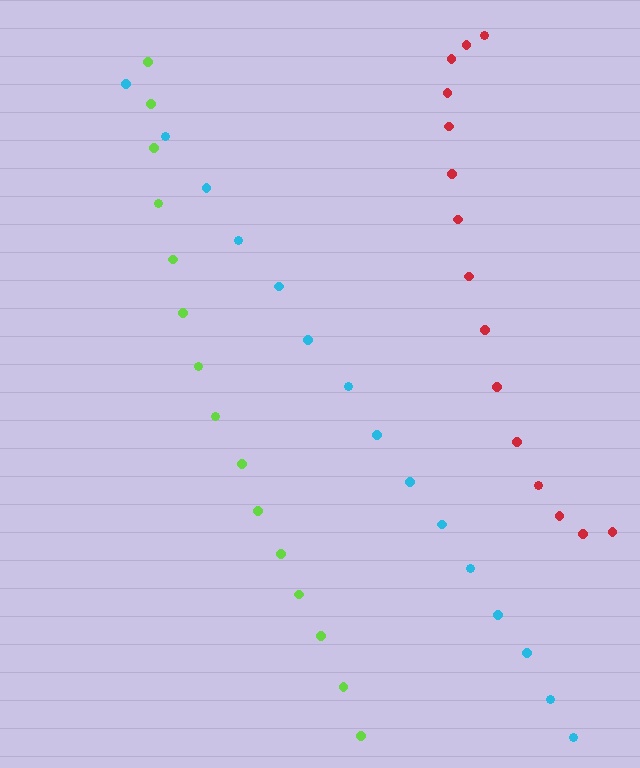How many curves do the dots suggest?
There are 3 distinct paths.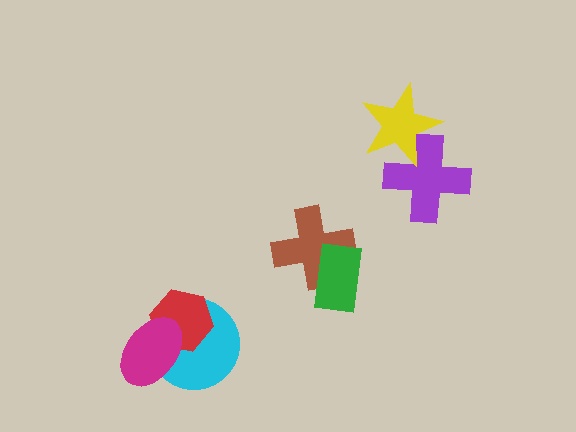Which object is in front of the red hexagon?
The magenta ellipse is in front of the red hexagon.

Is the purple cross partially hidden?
Yes, it is partially covered by another shape.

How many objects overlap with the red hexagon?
2 objects overlap with the red hexagon.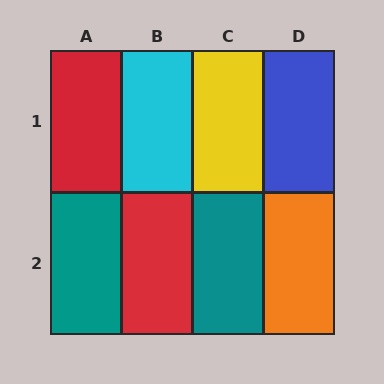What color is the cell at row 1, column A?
Red.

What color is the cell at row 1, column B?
Cyan.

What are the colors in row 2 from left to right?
Teal, red, teal, orange.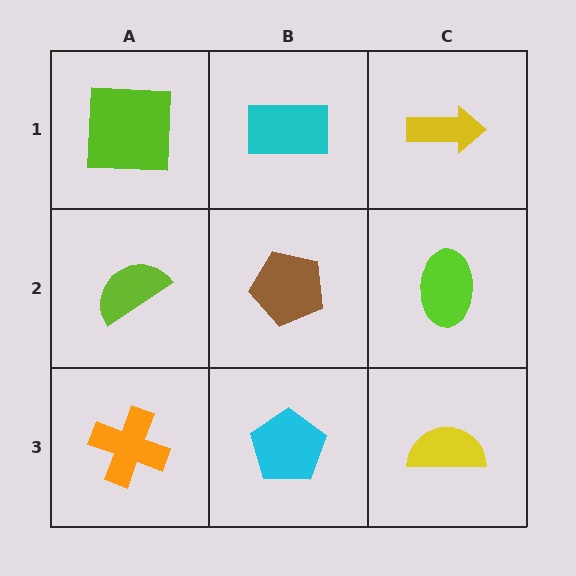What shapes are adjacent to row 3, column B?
A brown pentagon (row 2, column B), an orange cross (row 3, column A), a yellow semicircle (row 3, column C).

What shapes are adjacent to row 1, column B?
A brown pentagon (row 2, column B), a lime square (row 1, column A), a yellow arrow (row 1, column C).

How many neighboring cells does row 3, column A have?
2.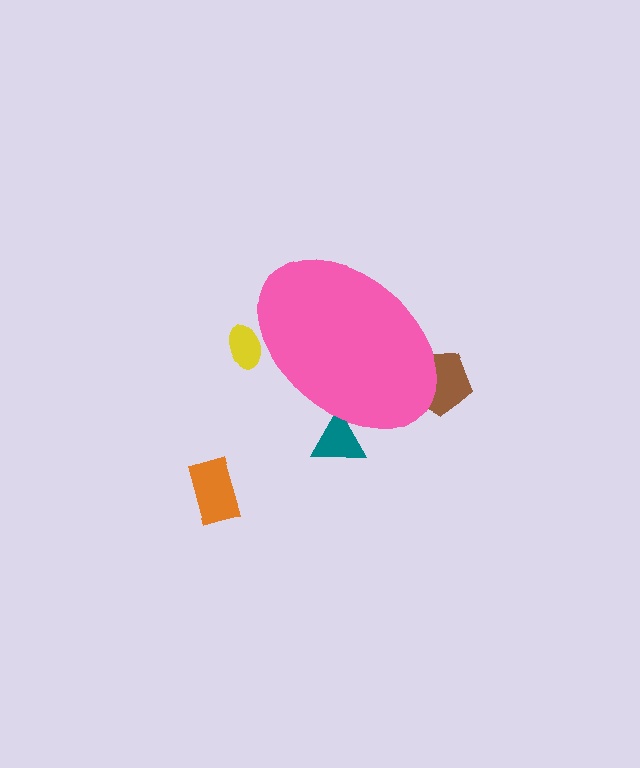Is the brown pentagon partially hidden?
Yes, the brown pentagon is partially hidden behind the pink ellipse.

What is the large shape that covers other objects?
A pink ellipse.